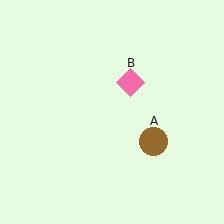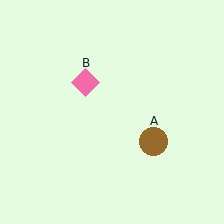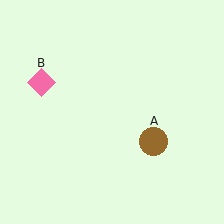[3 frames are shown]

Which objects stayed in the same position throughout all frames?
Brown circle (object A) remained stationary.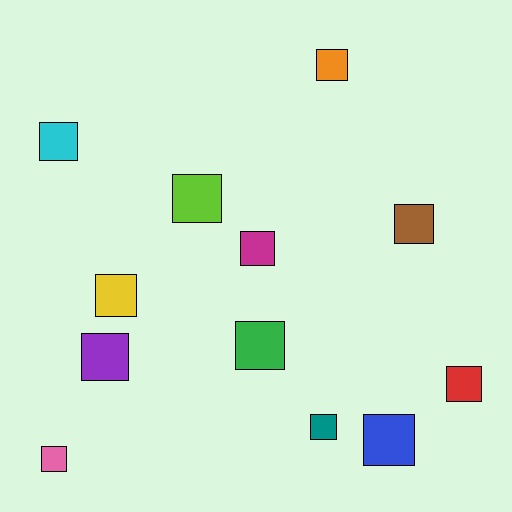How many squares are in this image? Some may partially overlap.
There are 12 squares.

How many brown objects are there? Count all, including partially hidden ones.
There is 1 brown object.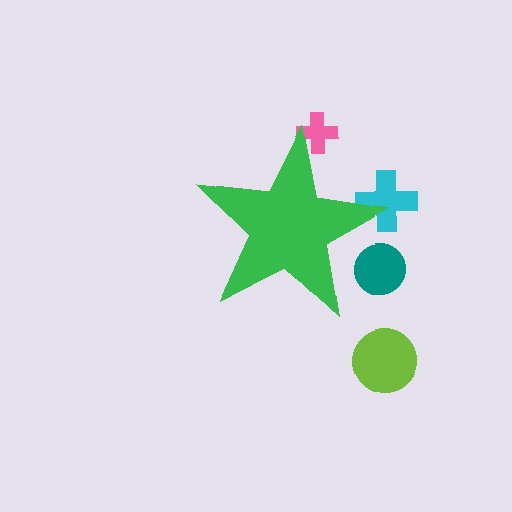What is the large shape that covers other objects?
A green star.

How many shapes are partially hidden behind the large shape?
3 shapes are partially hidden.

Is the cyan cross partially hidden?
Yes, the cyan cross is partially hidden behind the green star.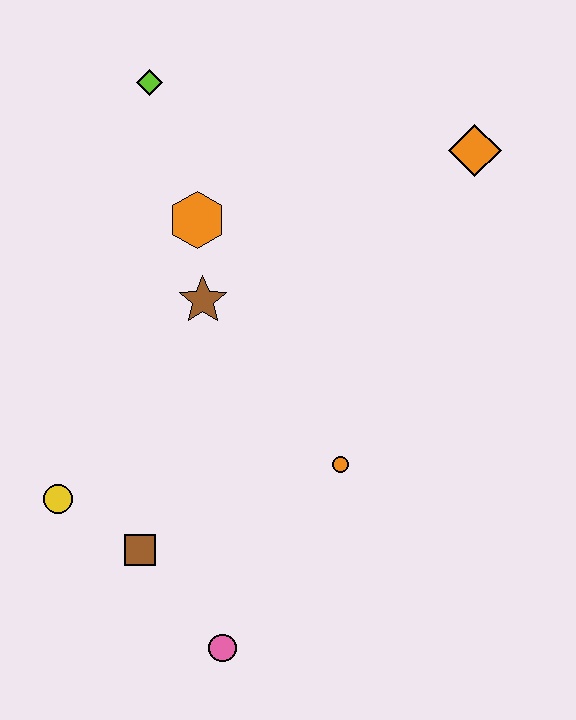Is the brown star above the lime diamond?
No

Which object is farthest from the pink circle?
The lime diamond is farthest from the pink circle.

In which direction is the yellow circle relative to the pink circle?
The yellow circle is to the left of the pink circle.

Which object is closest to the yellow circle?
The brown square is closest to the yellow circle.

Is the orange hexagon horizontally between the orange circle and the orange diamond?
No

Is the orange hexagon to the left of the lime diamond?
No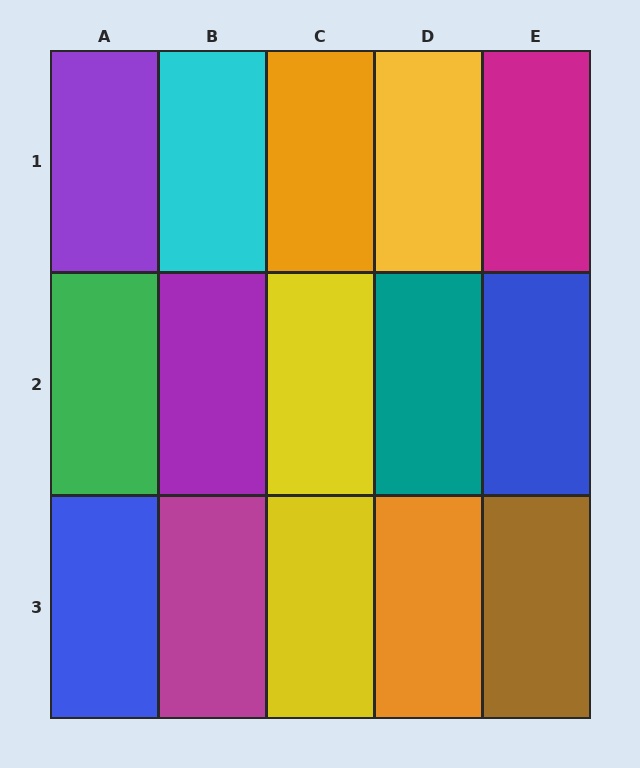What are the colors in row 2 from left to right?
Green, purple, yellow, teal, blue.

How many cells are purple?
2 cells are purple.